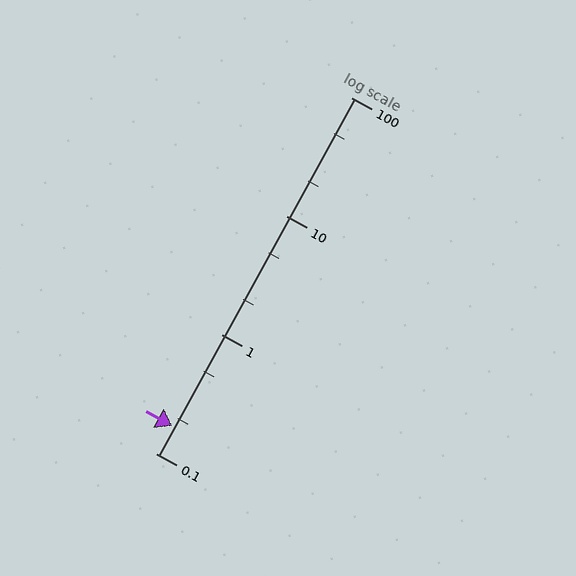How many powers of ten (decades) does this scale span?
The scale spans 3 decades, from 0.1 to 100.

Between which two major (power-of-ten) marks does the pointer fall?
The pointer is between 0.1 and 1.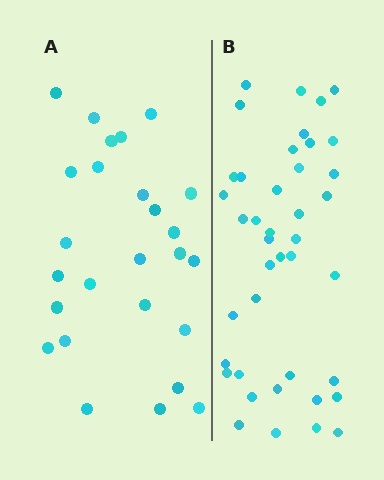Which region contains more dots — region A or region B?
Region B (the right region) has more dots.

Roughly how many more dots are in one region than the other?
Region B has approximately 15 more dots than region A.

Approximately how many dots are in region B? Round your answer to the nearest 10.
About 40 dots. (The exact count is 41, which rounds to 40.)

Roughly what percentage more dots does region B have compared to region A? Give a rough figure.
About 60% more.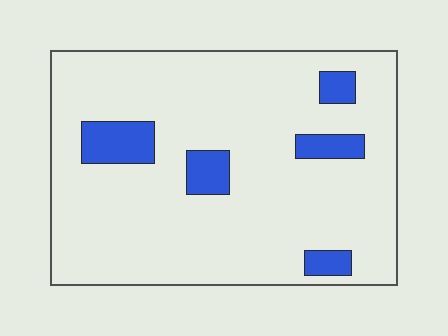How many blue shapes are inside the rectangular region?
5.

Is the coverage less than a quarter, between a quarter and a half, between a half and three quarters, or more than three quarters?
Less than a quarter.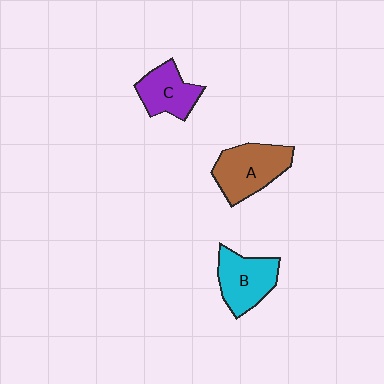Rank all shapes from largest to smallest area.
From largest to smallest: A (brown), B (cyan), C (purple).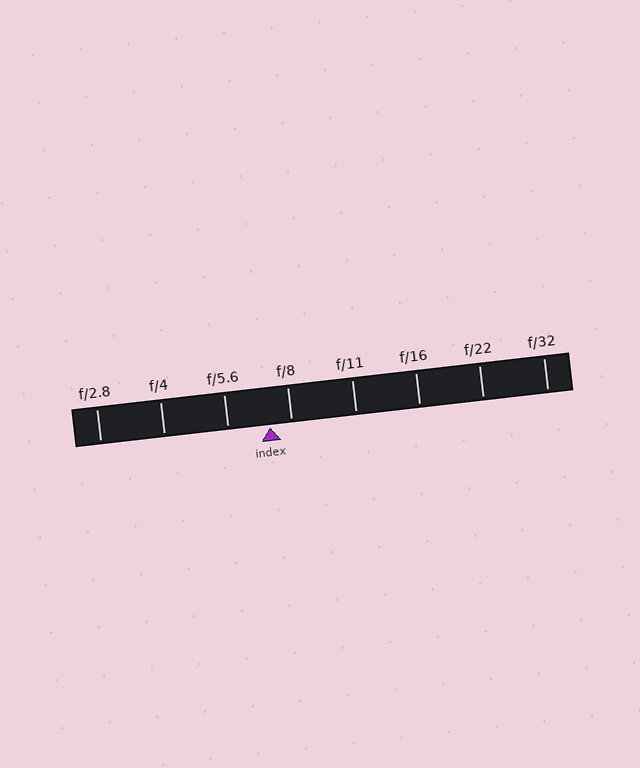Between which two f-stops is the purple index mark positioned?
The index mark is between f/5.6 and f/8.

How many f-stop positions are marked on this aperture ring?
There are 8 f-stop positions marked.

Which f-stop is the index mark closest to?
The index mark is closest to f/8.